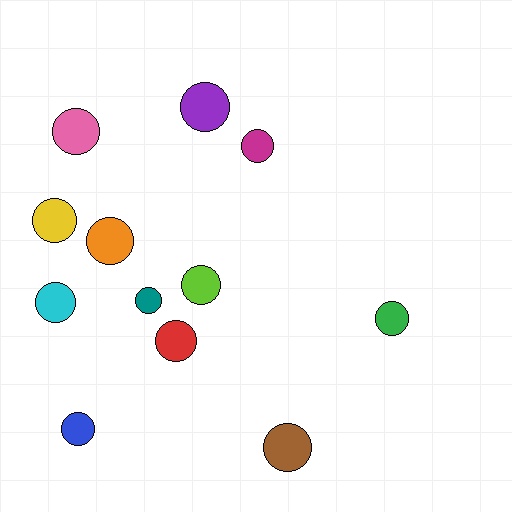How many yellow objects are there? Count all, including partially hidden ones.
There is 1 yellow object.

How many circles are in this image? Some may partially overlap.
There are 12 circles.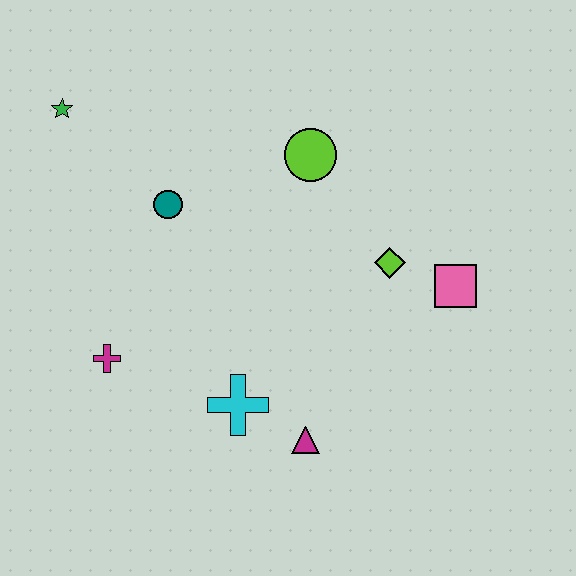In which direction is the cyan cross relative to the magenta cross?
The cyan cross is to the right of the magenta cross.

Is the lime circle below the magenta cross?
No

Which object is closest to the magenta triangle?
The cyan cross is closest to the magenta triangle.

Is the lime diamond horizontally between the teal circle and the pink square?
Yes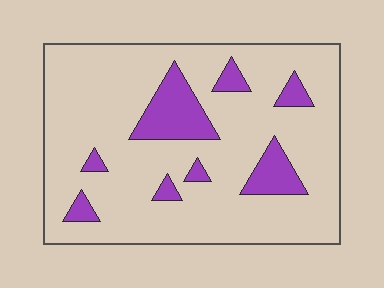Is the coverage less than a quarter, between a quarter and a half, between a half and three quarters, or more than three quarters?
Less than a quarter.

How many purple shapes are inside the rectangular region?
8.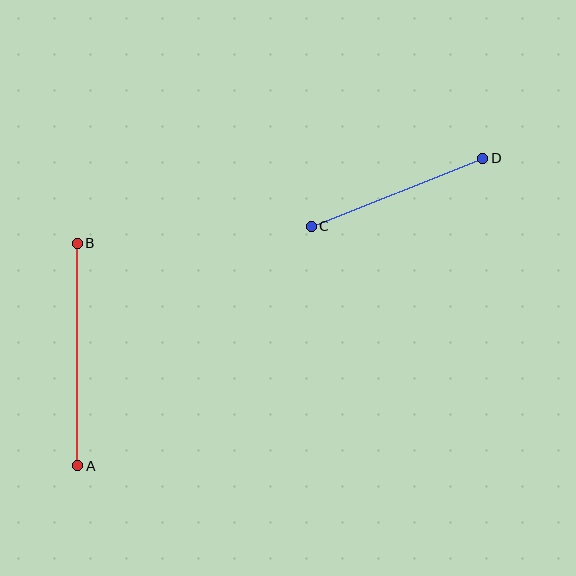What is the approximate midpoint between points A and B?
The midpoint is at approximately (78, 354) pixels.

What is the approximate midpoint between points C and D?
The midpoint is at approximately (397, 192) pixels.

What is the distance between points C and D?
The distance is approximately 184 pixels.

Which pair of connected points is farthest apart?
Points A and B are farthest apart.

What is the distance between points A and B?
The distance is approximately 223 pixels.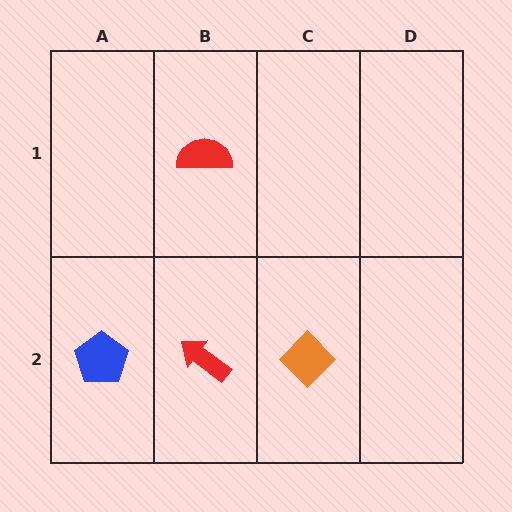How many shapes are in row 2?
3 shapes.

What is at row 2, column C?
An orange diamond.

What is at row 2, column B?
A red arrow.